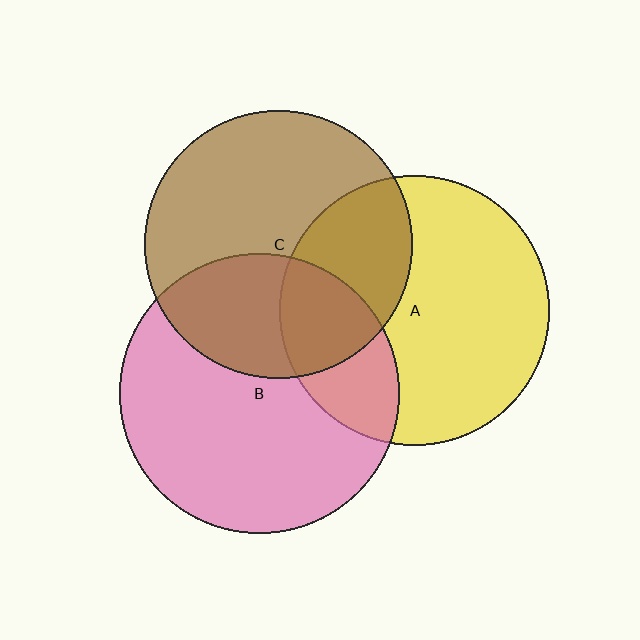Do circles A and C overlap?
Yes.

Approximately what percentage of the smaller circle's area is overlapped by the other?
Approximately 35%.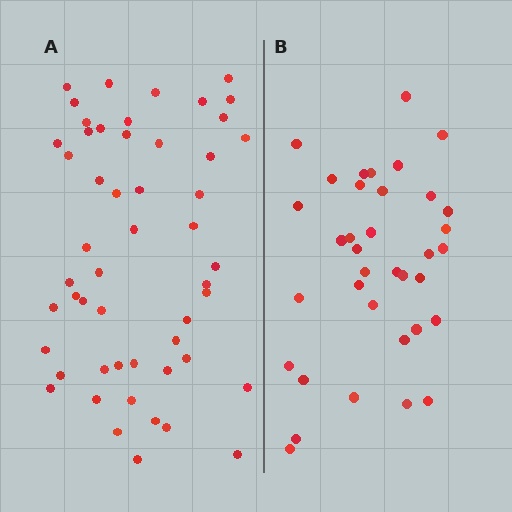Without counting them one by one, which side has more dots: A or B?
Region A (the left region) has more dots.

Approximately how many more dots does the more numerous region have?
Region A has approximately 15 more dots than region B.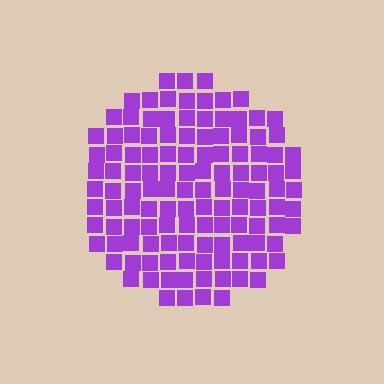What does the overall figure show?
The overall figure shows a circle.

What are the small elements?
The small elements are squares.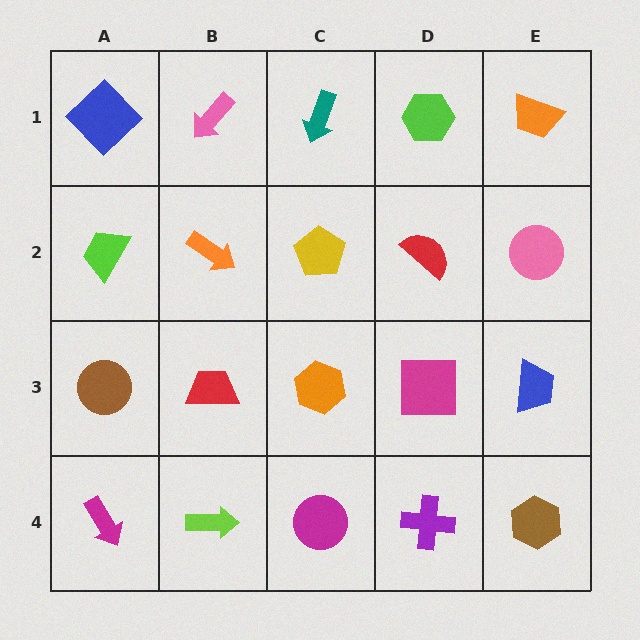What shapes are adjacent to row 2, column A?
A blue diamond (row 1, column A), a brown circle (row 3, column A), an orange arrow (row 2, column B).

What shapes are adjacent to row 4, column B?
A red trapezoid (row 3, column B), a magenta arrow (row 4, column A), a magenta circle (row 4, column C).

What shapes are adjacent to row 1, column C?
A yellow pentagon (row 2, column C), a pink arrow (row 1, column B), a lime hexagon (row 1, column D).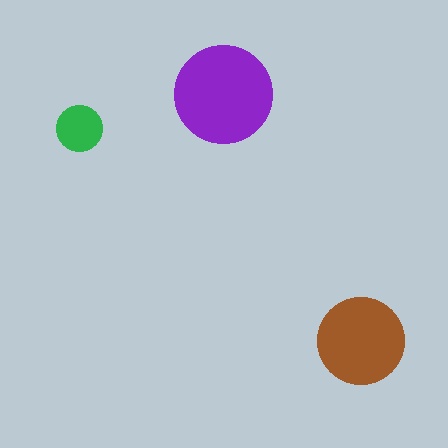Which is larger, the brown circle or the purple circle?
The purple one.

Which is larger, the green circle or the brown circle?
The brown one.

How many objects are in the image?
There are 3 objects in the image.